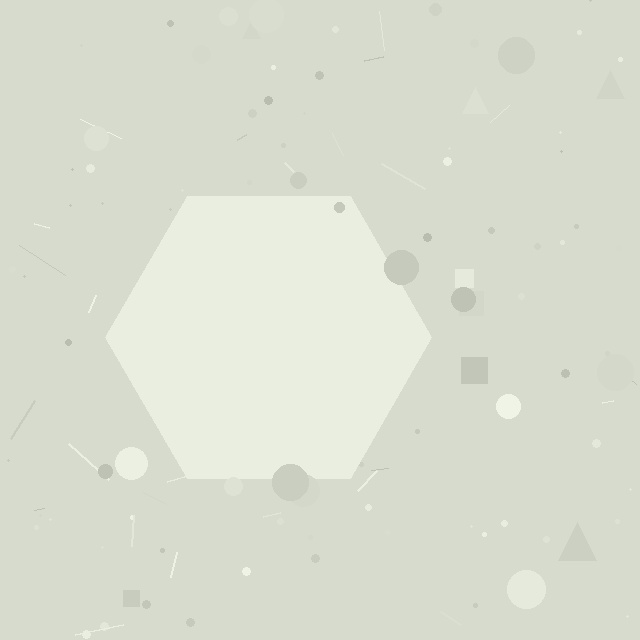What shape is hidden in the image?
A hexagon is hidden in the image.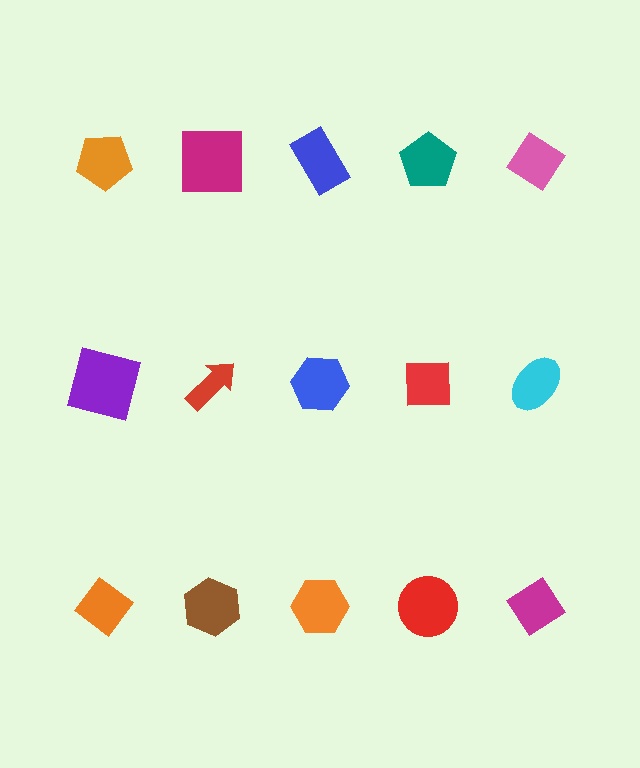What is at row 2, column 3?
A blue hexagon.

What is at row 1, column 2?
A magenta square.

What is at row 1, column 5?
A pink diamond.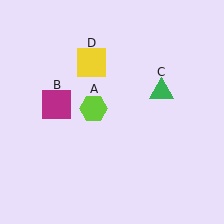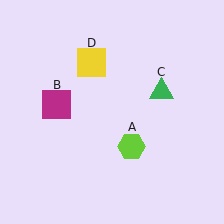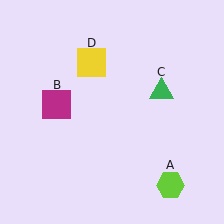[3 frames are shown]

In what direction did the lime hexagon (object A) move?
The lime hexagon (object A) moved down and to the right.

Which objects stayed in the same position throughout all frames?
Magenta square (object B) and green triangle (object C) and yellow square (object D) remained stationary.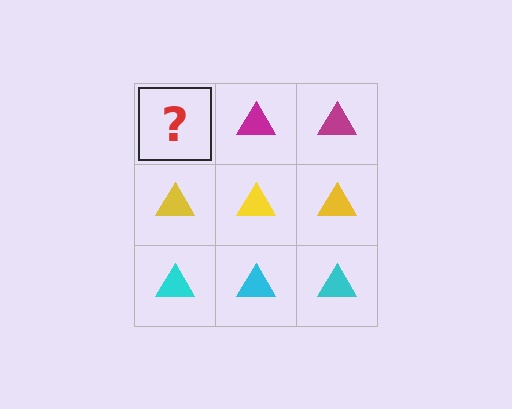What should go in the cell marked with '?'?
The missing cell should contain a magenta triangle.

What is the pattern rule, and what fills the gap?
The rule is that each row has a consistent color. The gap should be filled with a magenta triangle.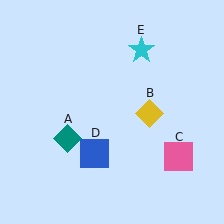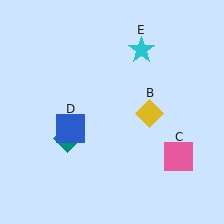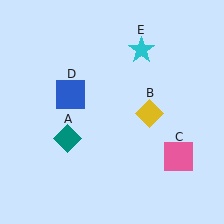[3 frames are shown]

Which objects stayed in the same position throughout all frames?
Teal diamond (object A) and yellow diamond (object B) and pink square (object C) and cyan star (object E) remained stationary.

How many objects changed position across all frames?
1 object changed position: blue square (object D).